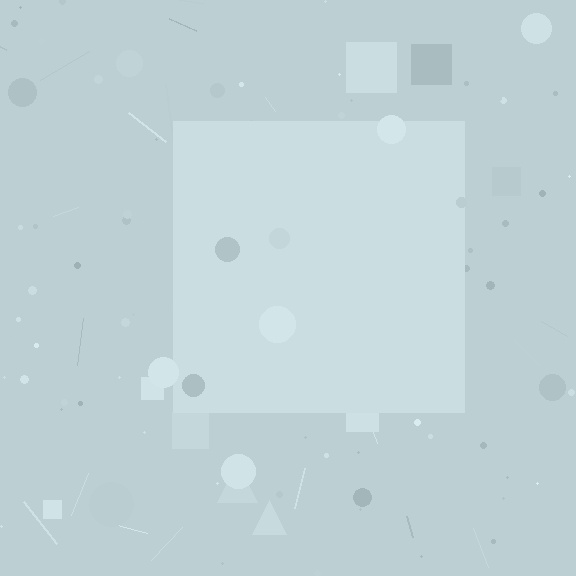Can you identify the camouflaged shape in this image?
The camouflaged shape is a square.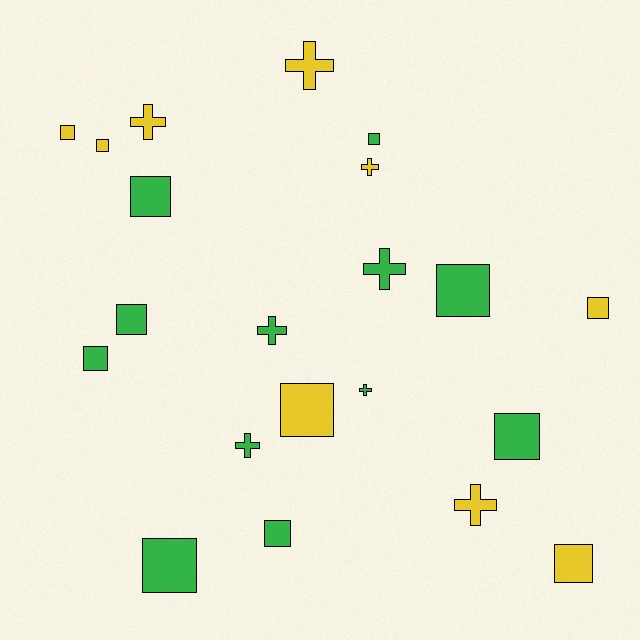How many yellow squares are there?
There are 5 yellow squares.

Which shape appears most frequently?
Square, with 13 objects.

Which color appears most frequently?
Green, with 12 objects.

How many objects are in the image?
There are 21 objects.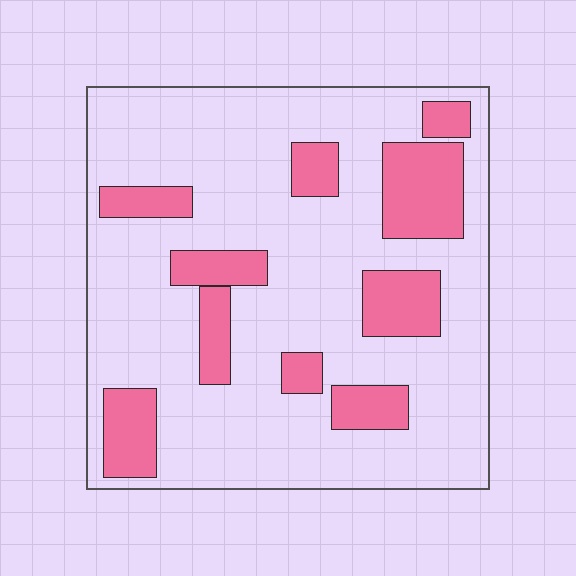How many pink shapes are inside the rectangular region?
10.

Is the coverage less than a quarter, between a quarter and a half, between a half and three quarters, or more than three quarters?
Less than a quarter.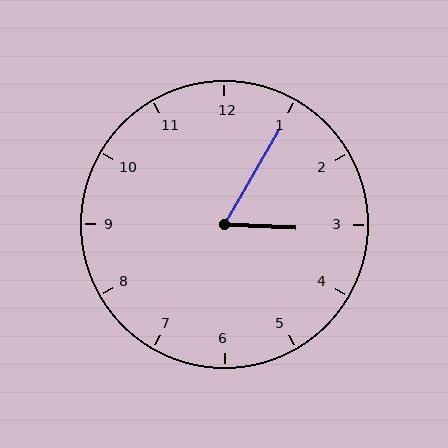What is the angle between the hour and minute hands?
Approximately 62 degrees.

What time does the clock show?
3:05.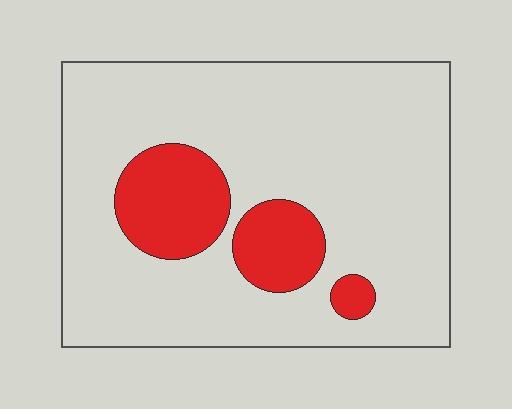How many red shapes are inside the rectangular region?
3.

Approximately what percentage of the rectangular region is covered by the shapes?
Approximately 15%.